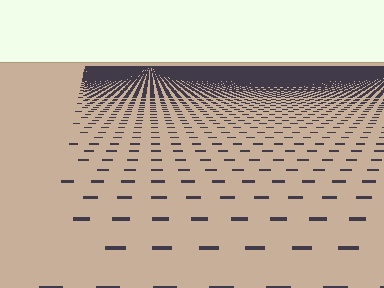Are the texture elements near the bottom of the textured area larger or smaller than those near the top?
Larger. Near the bottom, elements are closer to the viewer and appear at a bigger on-screen size.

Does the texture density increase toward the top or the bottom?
Density increases toward the top.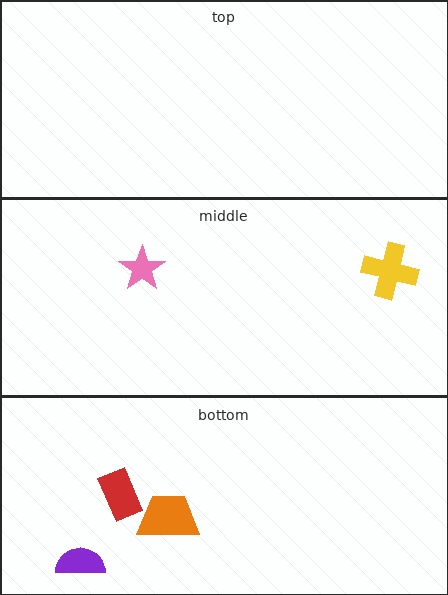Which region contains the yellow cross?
The middle region.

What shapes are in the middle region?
The pink star, the yellow cross.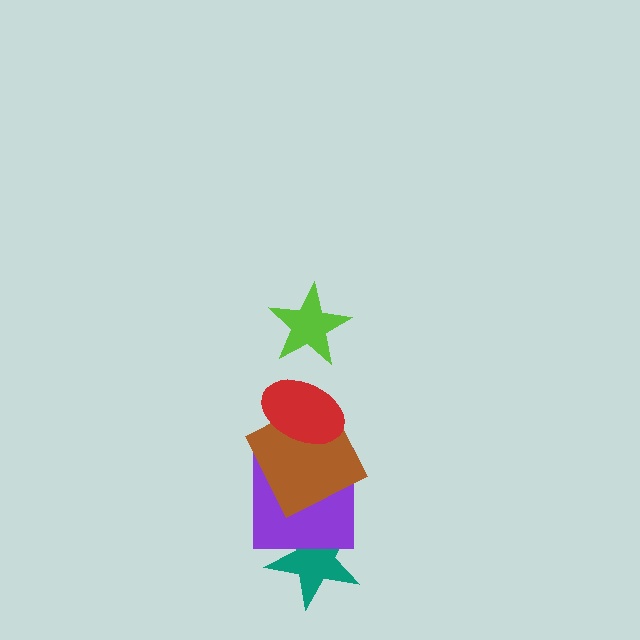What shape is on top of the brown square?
The red ellipse is on top of the brown square.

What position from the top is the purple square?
The purple square is 4th from the top.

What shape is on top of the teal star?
The purple square is on top of the teal star.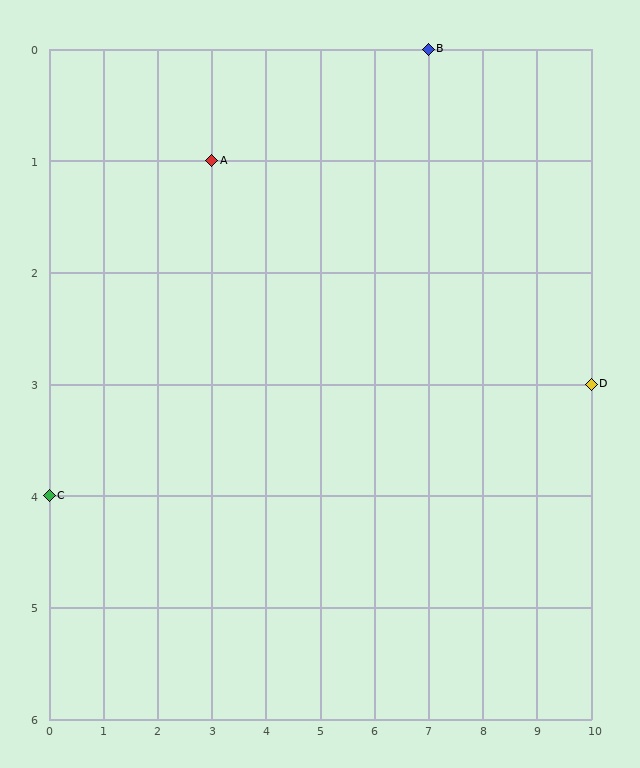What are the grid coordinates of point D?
Point D is at grid coordinates (10, 3).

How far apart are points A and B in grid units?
Points A and B are 4 columns and 1 row apart (about 4.1 grid units diagonally).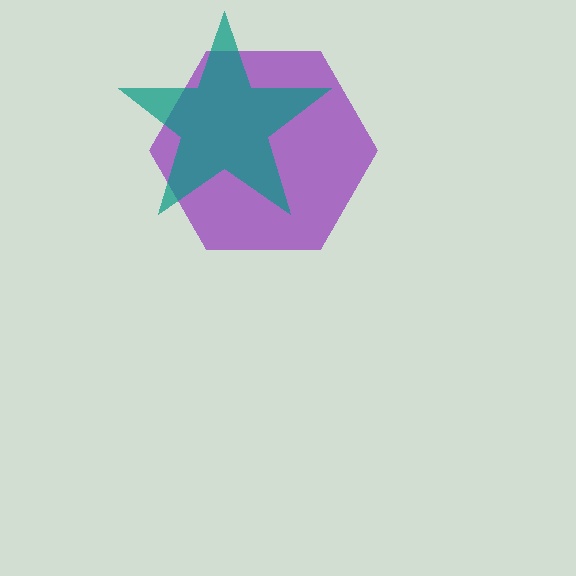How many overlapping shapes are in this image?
There are 2 overlapping shapes in the image.